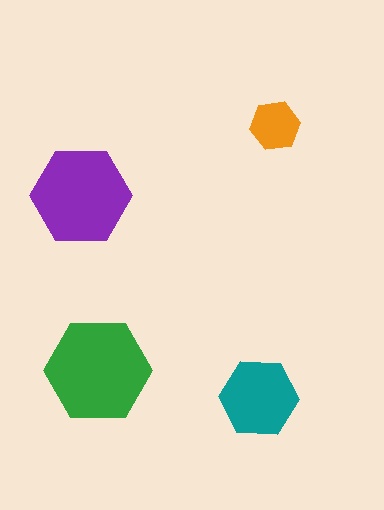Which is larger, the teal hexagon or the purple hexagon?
The purple one.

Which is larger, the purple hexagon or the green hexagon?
The green one.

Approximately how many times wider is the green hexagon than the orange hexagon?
About 2 times wider.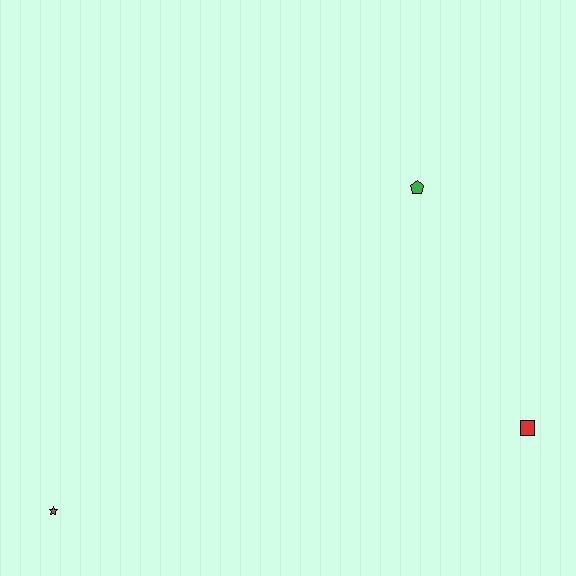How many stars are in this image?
There is 1 star.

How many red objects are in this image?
There is 1 red object.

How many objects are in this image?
There are 3 objects.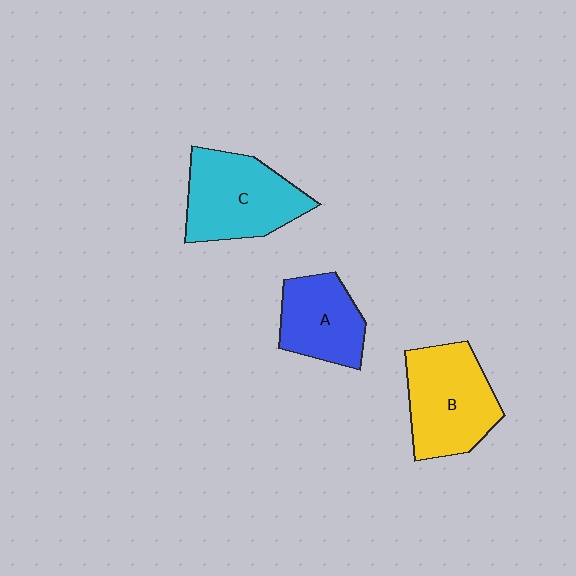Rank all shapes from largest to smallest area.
From largest to smallest: C (cyan), B (yellow), A (blue).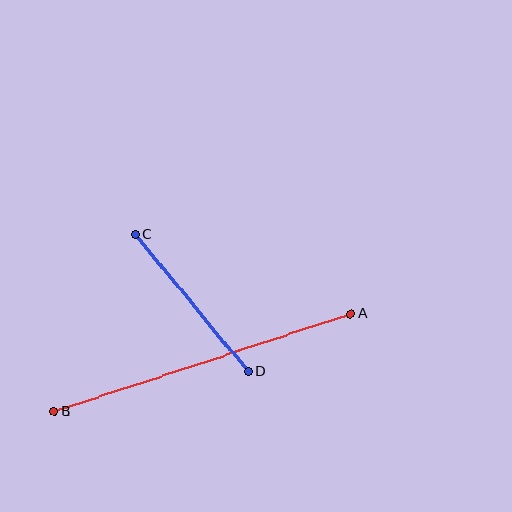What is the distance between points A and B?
The distance is approximately 312 pixels.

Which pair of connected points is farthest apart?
Points A and B are farthest apart.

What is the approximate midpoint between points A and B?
The midpoint is at approximately (203, 362) pixels.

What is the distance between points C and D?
The distance is approximately 178 pixels.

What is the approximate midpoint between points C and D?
The midpoint is at approximately (191, 303) pixels.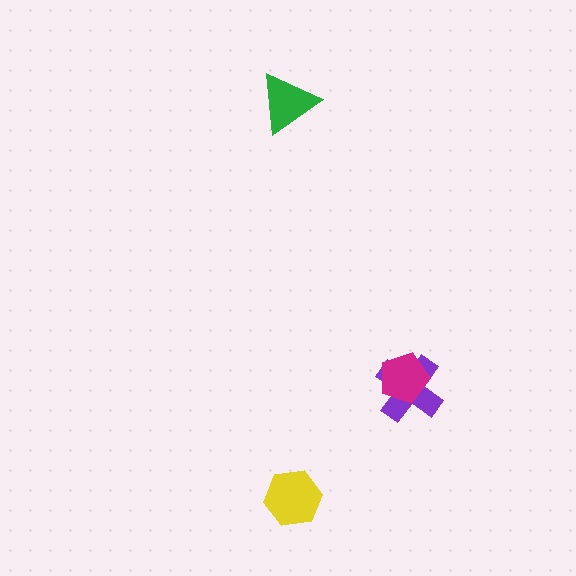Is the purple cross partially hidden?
Yes, it is partially covered by another shape.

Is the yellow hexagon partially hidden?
No, no other shape covers it.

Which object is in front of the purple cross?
The magenta pentagon is in front of the purple cross.